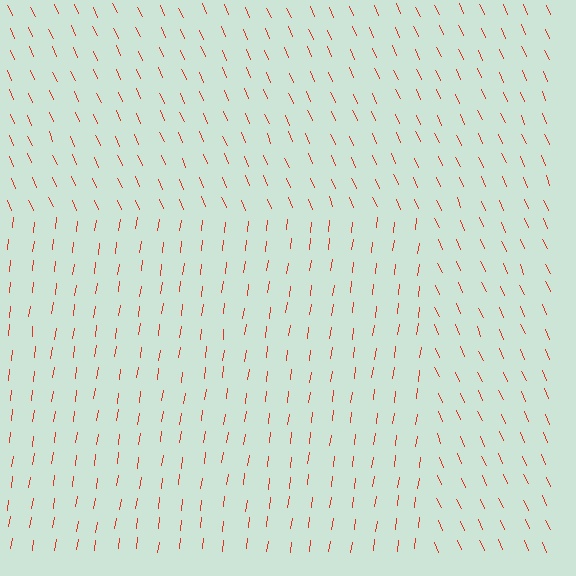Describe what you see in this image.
The image is filled with small red line segments. A rectangle region in the image has lines oriented differently from the surrounding lines, creating a visible texture boundary.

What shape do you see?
I see a rectangle.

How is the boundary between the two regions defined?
The boundary is defined purely by a change in line orientation (approximately 32 degrees difference). All lines are the same color and thickness.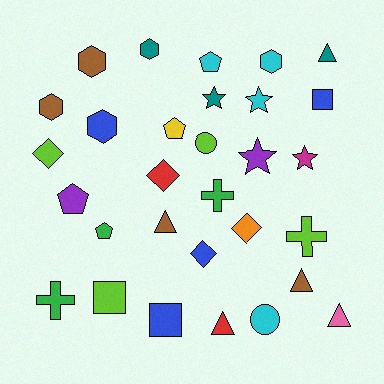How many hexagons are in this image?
There are 5 hexagons.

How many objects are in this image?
There are 30 objects.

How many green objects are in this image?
There are 3 green objects.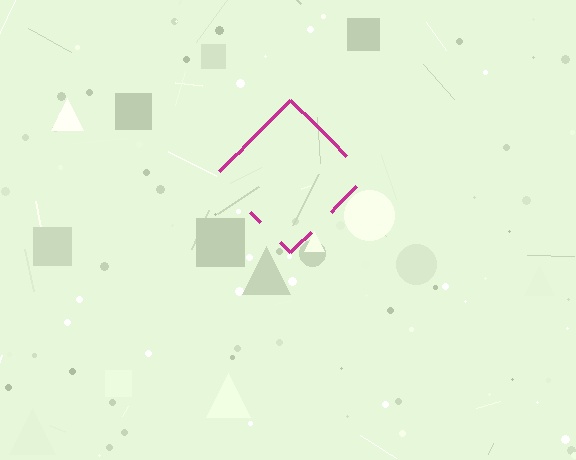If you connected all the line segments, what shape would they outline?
They would outline a diamond.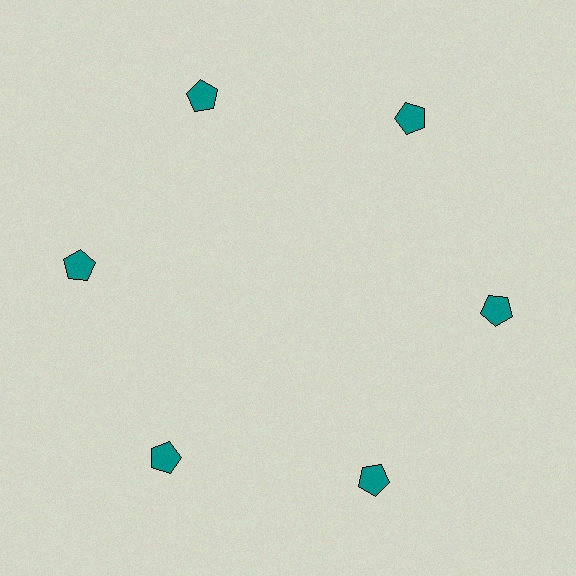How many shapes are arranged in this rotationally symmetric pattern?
There are 6 shapes, arranged in 6 groups of 1.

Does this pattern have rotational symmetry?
Yes, this pattern has 6-fold rotational symmetry. It looks the same after rotating 60 degrees around the center.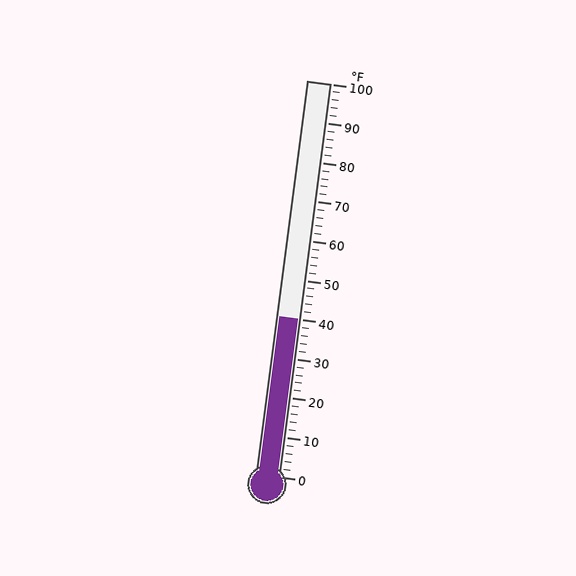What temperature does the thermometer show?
The thermometer shows approximately 40°F.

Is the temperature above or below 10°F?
The temperature is above 10°F.